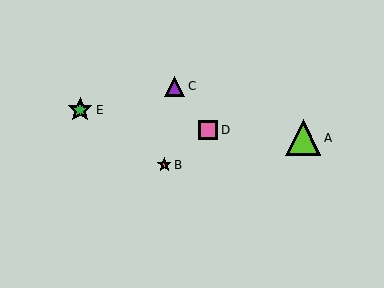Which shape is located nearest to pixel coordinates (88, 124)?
The green star (labeled E) at (80, 110) is nearest to that location.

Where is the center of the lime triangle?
The center of the lime triangle is at (303, 138).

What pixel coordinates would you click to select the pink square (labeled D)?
Click at (208, 130) to select the pink square D.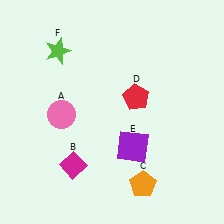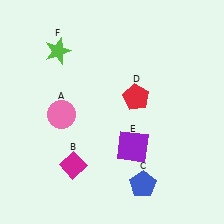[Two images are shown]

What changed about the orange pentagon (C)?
In Image 1, C is orange. In Image 2, it changed to blue.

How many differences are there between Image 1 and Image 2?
There is 1 difference between the two images.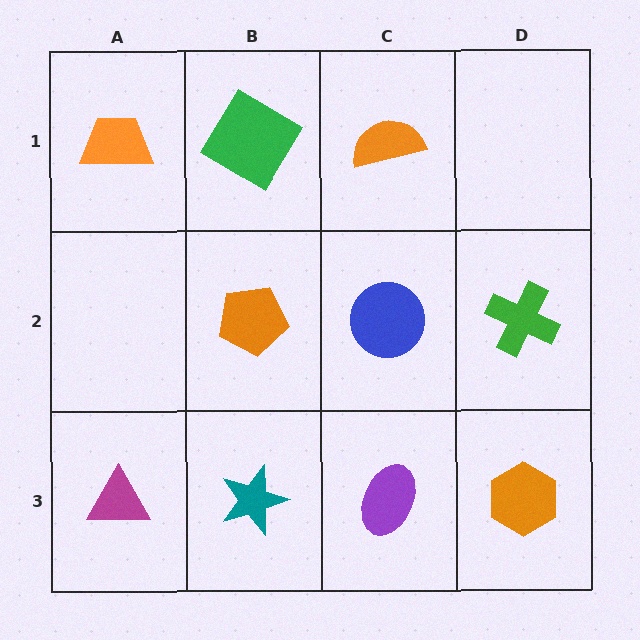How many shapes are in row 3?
4 shapes.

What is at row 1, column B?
A green diamond.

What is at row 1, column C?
An orange semicircle.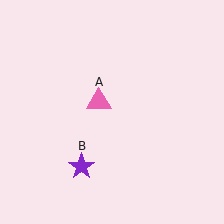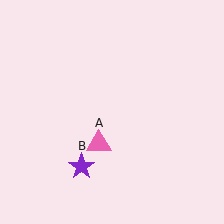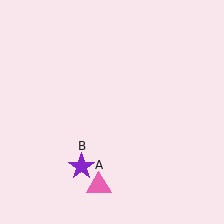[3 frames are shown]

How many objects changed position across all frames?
1 object changed position: pink triangle (object A).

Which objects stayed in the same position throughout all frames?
Purple star (object B) remained stationary.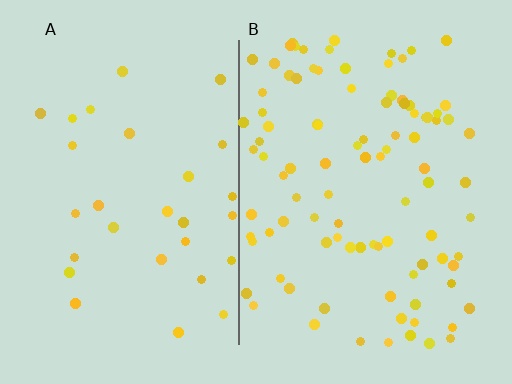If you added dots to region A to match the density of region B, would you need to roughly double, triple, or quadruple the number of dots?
Approximately triple.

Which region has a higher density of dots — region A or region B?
B (the right).